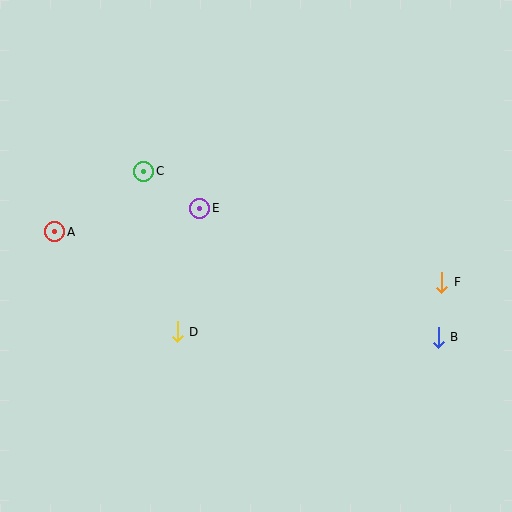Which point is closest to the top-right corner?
Point F is closest to the top-right corner.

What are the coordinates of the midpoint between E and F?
The midpoint between E and F is at (321, 245).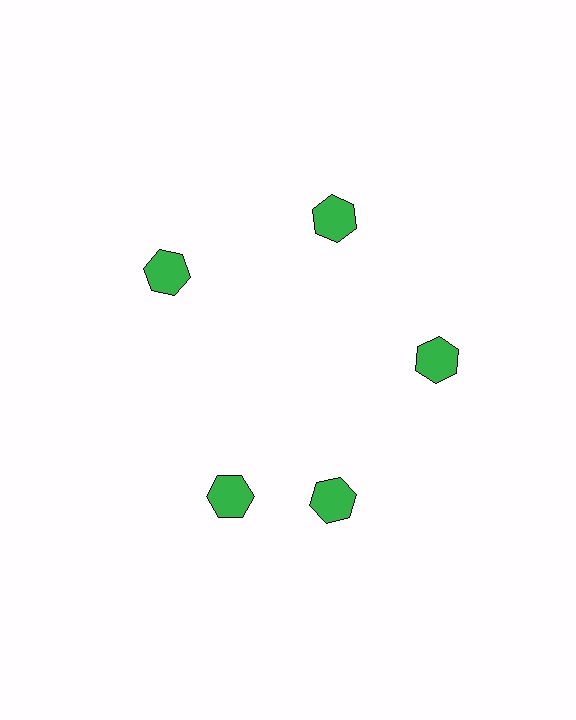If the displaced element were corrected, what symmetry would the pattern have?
It would have 5-fold rotational symmetry — the pattern would map onto itself every 72 degrees.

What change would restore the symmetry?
The symmetry would be restored by rotating it back into even spacing with its neighbors so that all 5 hexagons sit at equal angles and equal distance from the center.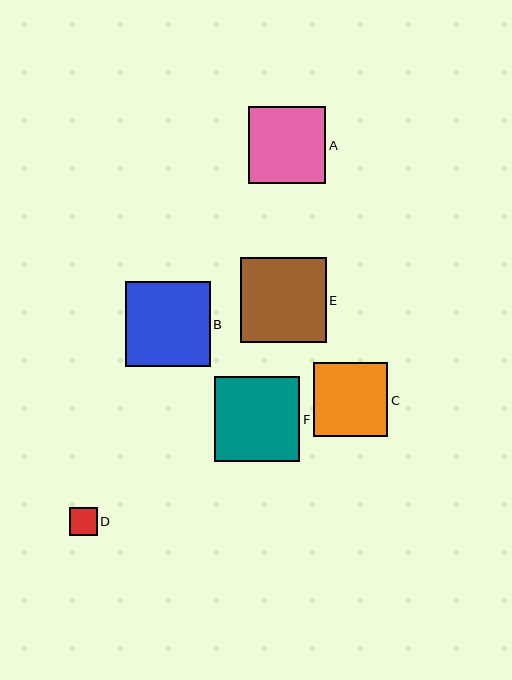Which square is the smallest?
Square D is the smallest with a size of approximately 27 pixels.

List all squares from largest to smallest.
From largest to smallest: E, B, F, A, C, D.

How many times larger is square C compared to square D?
Square C is approximately 2.7 times the size of square D.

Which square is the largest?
Square E is the largest with a size of approximately 86 pixels.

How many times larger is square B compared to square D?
Square B is approximately 3.1 times the size of square D.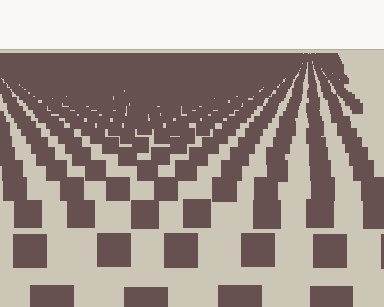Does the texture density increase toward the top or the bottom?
Density increases toward the top.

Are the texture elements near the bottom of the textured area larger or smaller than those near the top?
Larger. Near the bottom, elements are closer to the viewer and appear at a bigger on-screen size.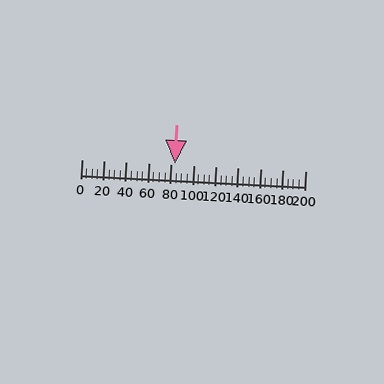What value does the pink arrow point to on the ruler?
The pink arrow points to approximately 83.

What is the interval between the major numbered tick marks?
The major tick marks are spaced 20 units apart.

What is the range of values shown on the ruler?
The ruler shows values from 0 to 200.